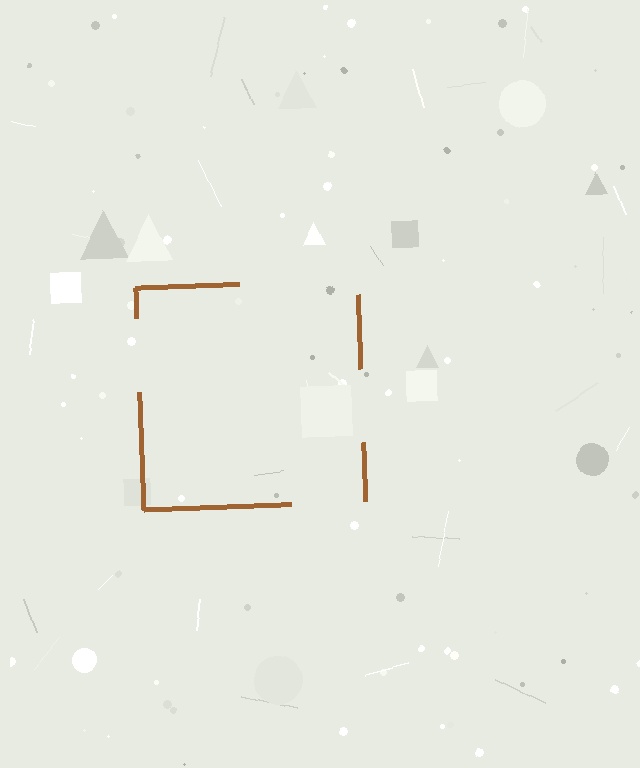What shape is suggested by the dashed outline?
The dashed outline suggests a square.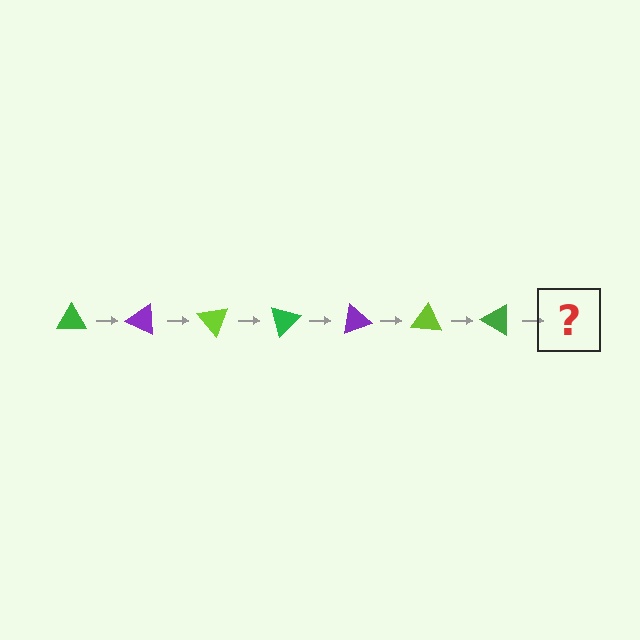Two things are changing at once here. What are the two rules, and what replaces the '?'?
The two rules are that it rotates 25 degrees each step and the color cycles through green, purple, and lime. The '?' should be a purple triangle, rotated 175 degrees from the start.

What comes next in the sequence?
The next element should be a purple triangle, rotated 175 degrees from the start.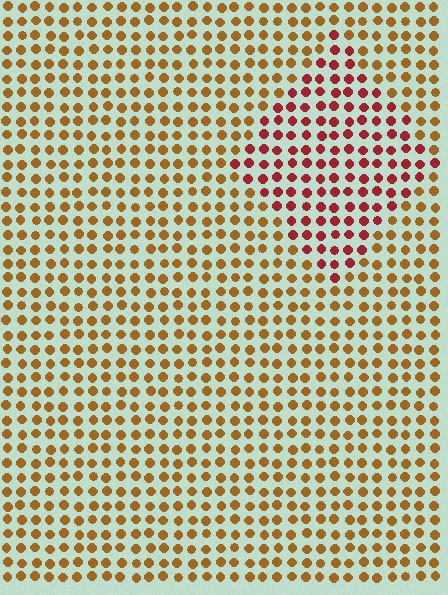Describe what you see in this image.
The image is filled with small brown elements in a uniform arrangement. A diamond-shaped region is visible where the elements are tinted to a slightly different hue, forming a subtle color boundary.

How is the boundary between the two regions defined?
The boundary is defined purely by a slight shift in hue (about 40 degrees). Spacing, size, and orientation are identical on both sides.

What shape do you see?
I see a diamond.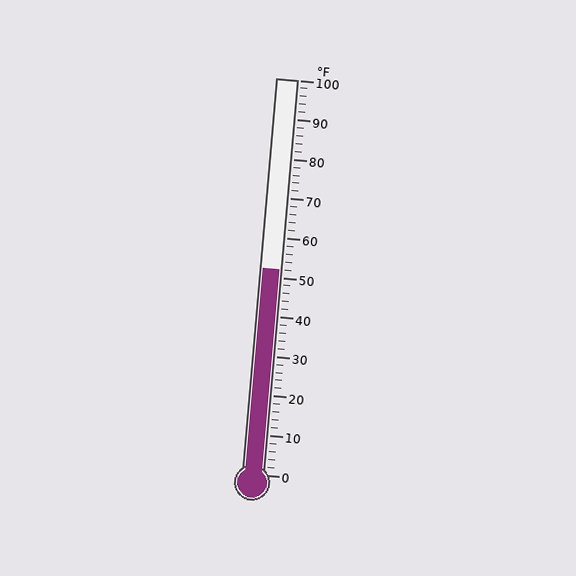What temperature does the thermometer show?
The thermometer shows approximately 52°F.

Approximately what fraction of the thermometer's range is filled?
The thermometer is filled to approximately 50% of its range.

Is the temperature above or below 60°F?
The temperature is below 60°F.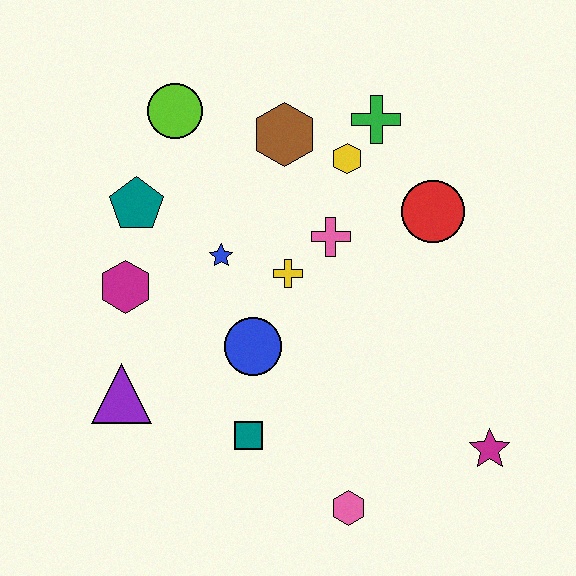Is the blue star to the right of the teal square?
No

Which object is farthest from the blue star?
The magenta star is farthest from the blue star.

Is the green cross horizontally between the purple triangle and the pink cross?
No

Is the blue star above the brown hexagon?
No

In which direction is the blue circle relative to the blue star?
The blue circle is below the blue star.